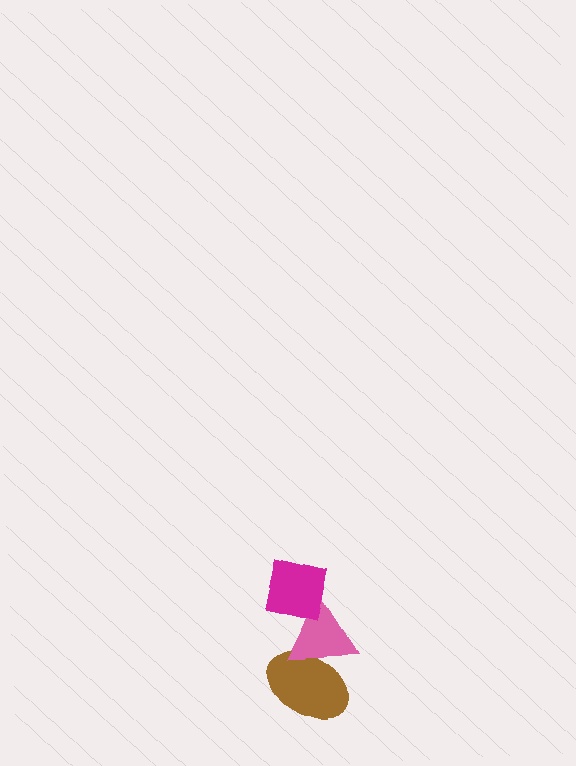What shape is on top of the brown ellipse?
The pink triangle is on top of the brown ellipse.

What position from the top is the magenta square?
The magenta square is 1st from the top.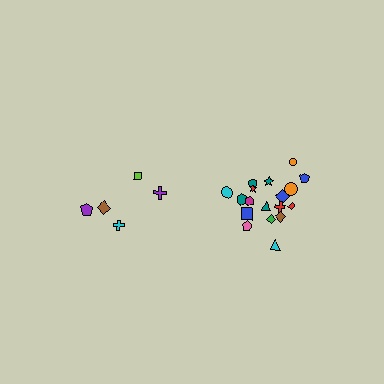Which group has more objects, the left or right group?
The right group.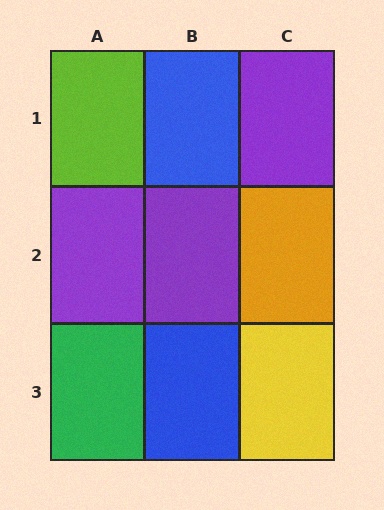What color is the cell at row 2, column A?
Purple.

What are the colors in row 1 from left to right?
Lime, blue, purple.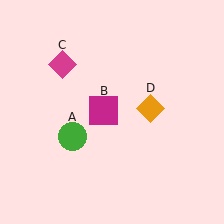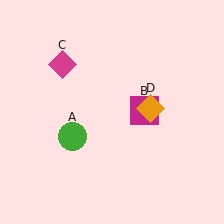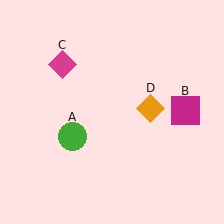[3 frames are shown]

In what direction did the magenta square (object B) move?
The magenta square (object B) moved right.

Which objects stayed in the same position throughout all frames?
Green circle (object A) and magenta diamond (object C) and orange diamond (object D) remained stationary.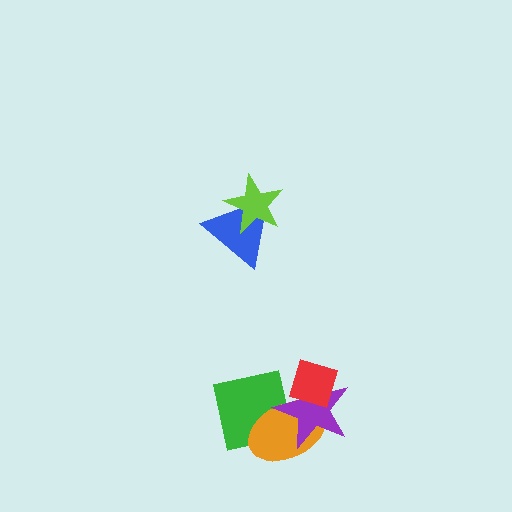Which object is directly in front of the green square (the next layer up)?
The orange ellipse is directly in front of the green square.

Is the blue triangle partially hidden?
Yes, it is partially covered by another shape.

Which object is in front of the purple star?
The red diamond is in front of the purple star.